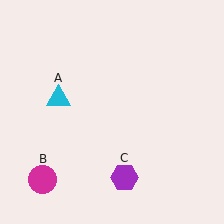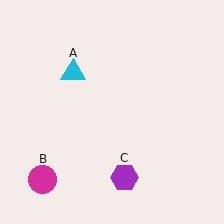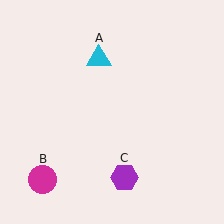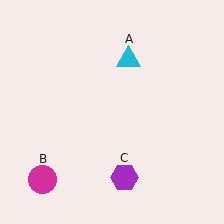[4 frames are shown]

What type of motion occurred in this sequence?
The cyan triangle (object A) rotated clockwise around the center of the scene.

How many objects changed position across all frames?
1 object changed position: cyan triangle (object A).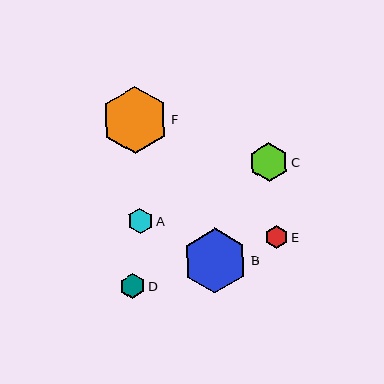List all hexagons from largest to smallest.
From largest to smallest: F, B, C, A, D, E.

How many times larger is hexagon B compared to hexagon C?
Hexagon B is approximately 1.6 times the size of hexagon C.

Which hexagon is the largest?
Hexagon F is the largest with a size of approximately 67 pixels.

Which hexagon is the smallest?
Hexagon E is the smallest with a size of approximately 23 pixels.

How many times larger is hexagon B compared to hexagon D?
Hexagon B is approximately 2.6 times the size of hexagon D.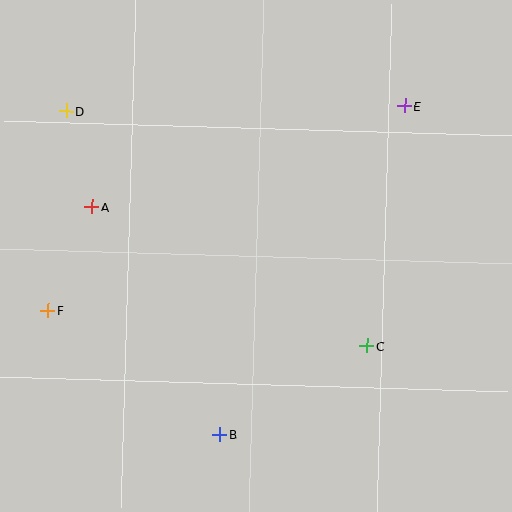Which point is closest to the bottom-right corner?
Point C is closest to the bottom-right corner.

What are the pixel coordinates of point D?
Point D is at (67, 111).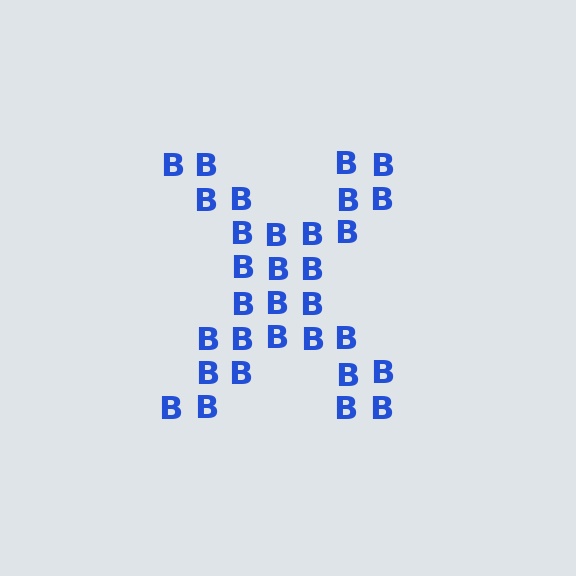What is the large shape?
The large shape is the letter X.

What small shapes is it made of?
It is made of small letter B's.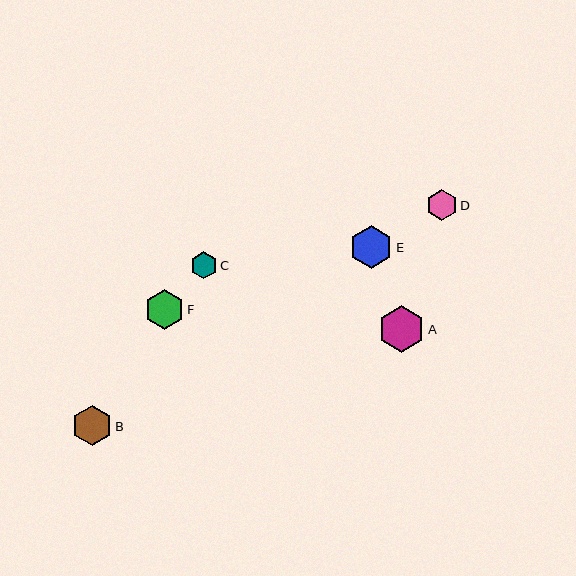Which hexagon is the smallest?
Hexagon C is the smallest with a size of approximately 27 pixels.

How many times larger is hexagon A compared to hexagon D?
Hexagon A is approximately 1.5 times the size of hexagon D.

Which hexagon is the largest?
Hexagon A is the largest with a size of approximately 47 pixels.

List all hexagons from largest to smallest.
From largest to smallest: A, E, B, F, D, C.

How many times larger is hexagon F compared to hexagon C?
Hexagon F is approximately 1.5 times the size of hexagon C.